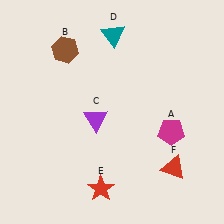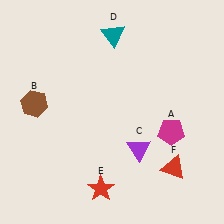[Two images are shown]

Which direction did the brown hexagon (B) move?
The brown hexagon (B) moved down.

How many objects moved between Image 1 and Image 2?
2 objects moved between the two images.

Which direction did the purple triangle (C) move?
The purple triangle (C) moved right.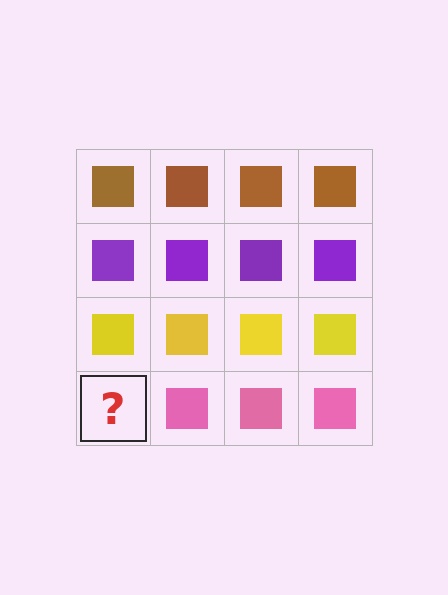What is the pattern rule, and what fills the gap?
The rule is that each row has a consistent color. The gap should be filled with a pink square.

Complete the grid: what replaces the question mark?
The question mark should be replaced with a pink square.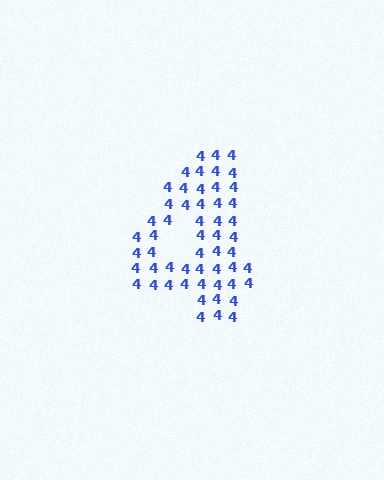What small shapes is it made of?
It is made of small digit 4's.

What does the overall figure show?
The overall figure shows the digit 4.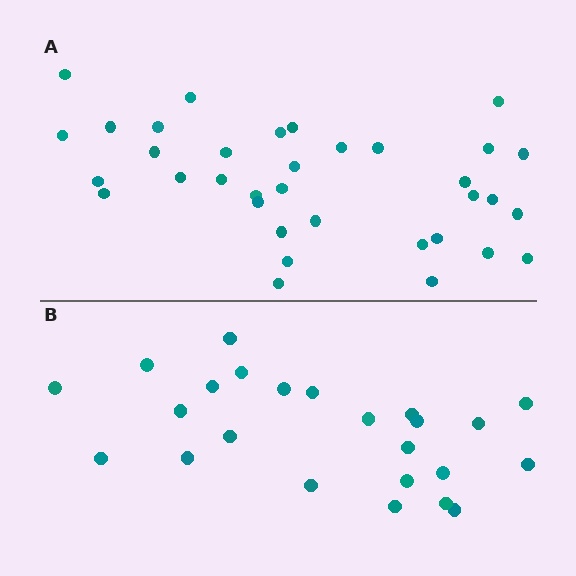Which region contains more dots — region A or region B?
Region A (the top region) has more dots.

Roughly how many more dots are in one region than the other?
Region A has roughly 12 or so more dots than region B.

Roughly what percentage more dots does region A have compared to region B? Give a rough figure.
About 45% more.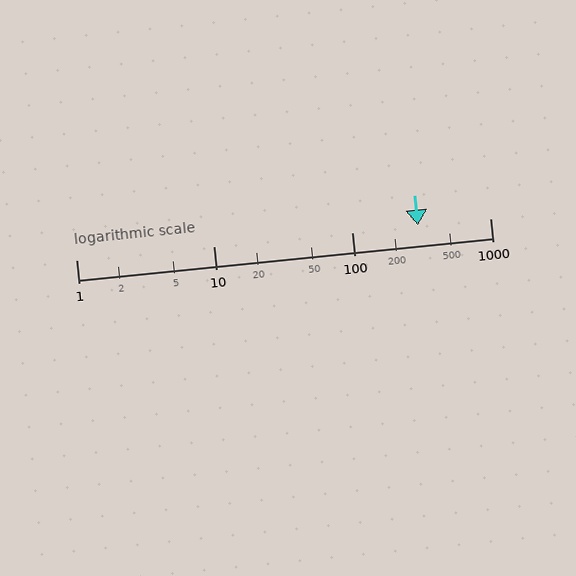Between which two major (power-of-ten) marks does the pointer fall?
The pointer is between 100 and 1000.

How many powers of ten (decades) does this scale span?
The scale spans 3 decades, from 1 to 1000.